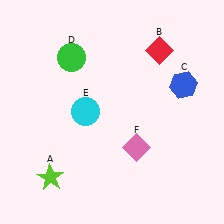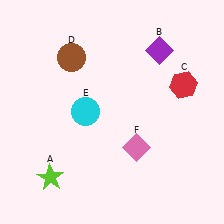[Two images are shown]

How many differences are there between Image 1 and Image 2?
There are 3 differences between the two images.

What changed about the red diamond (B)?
In Image 1, B is red. In Image 2, it changed to purple.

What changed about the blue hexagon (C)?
In Image 1, C is blue. In Image 2, it changed to red.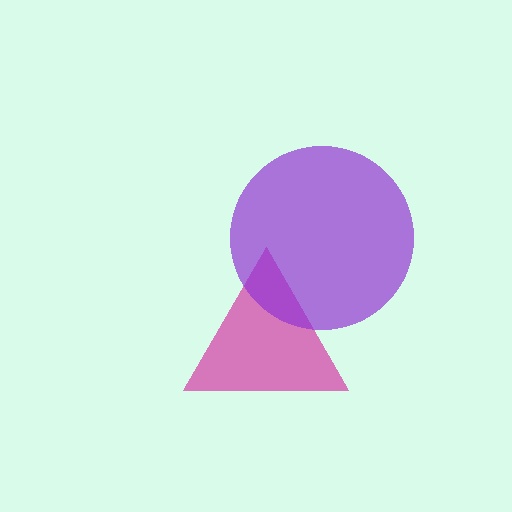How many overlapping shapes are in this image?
There are 2 overlapping shapes in the image.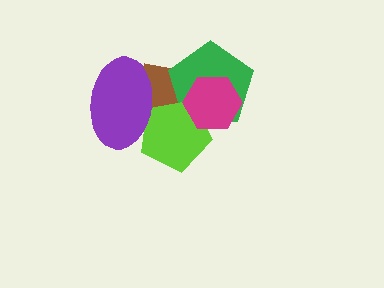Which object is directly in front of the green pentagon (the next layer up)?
The lime pentagon is directly in front of the green pentagon.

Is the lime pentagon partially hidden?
Yes, it is partially covered by another shape.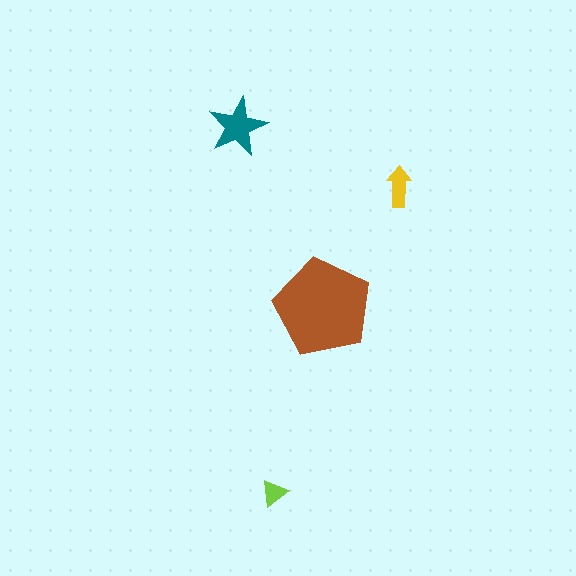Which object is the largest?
The brown pentagon.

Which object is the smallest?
The lime triangle.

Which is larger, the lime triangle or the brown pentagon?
The brown pentagon.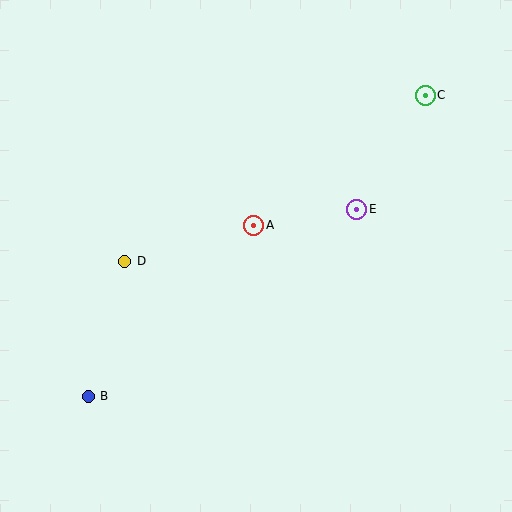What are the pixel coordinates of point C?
Point C is at (425, 95).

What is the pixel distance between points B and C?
The distance between B and C is 452 pixels.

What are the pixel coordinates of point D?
Point D is at (125, 261).